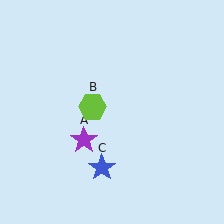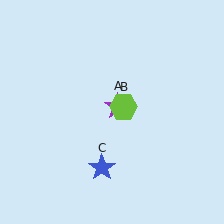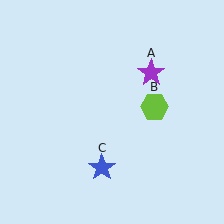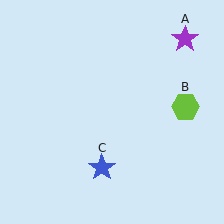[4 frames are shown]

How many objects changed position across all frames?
2 objects changed position: purple star (object A), lime hexagon (object B).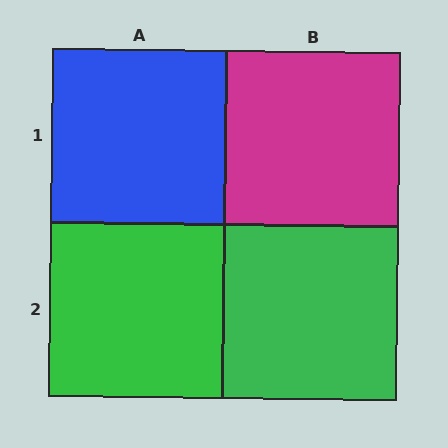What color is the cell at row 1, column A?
Blue.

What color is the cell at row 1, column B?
Magenta.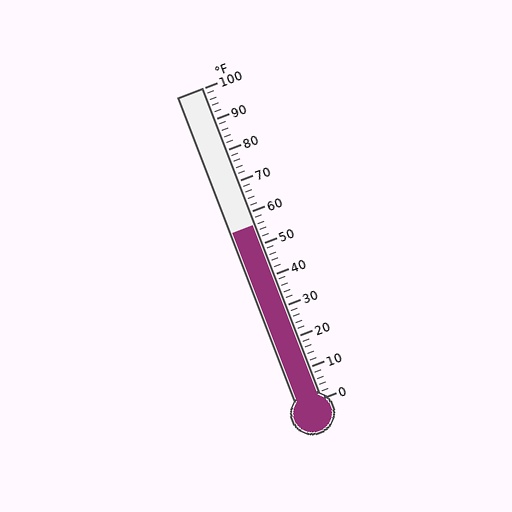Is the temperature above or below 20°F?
The temperature is above 20°F.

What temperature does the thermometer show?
The thermometer shows approximately 56°F.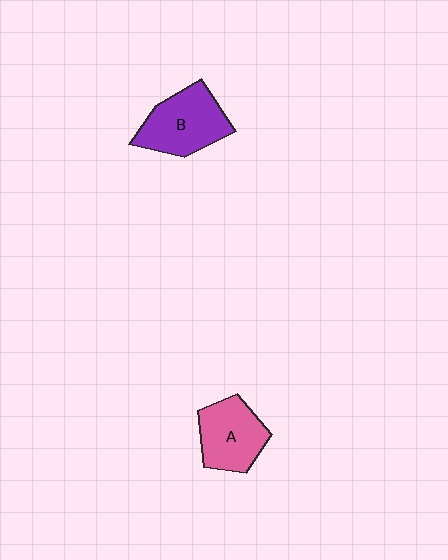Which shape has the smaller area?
Shape A (pink).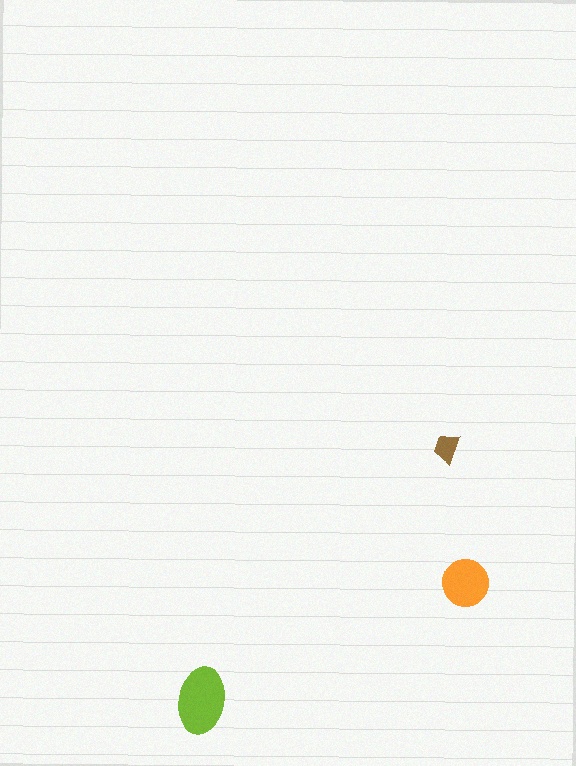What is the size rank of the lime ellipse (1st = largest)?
1st.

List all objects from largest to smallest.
The lime ellipse, the orange circle, the brown trapezoid.